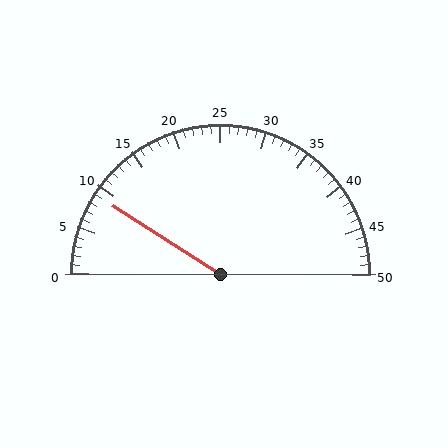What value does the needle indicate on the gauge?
The needle indicates approximately 9.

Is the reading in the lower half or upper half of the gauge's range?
The reading is in the lower half of the range (0 to 50).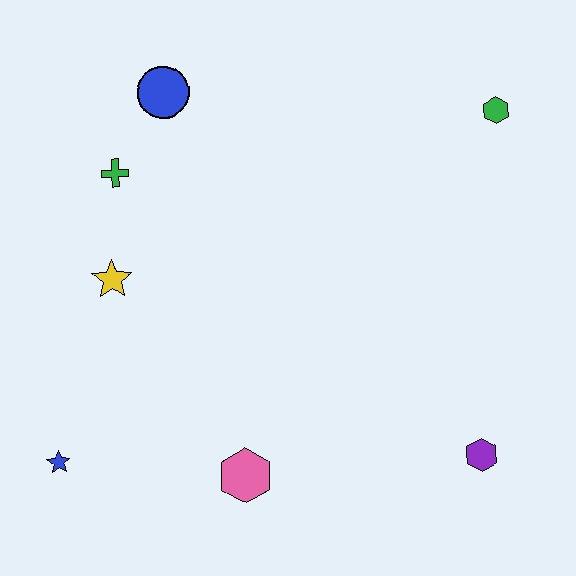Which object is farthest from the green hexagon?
The blue star is farthest from the green hexagon.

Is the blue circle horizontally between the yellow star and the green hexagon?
Yes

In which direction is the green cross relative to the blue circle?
The green cross is below the blue circle.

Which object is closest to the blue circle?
The green cross is closest to the blue circle.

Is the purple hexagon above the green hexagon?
No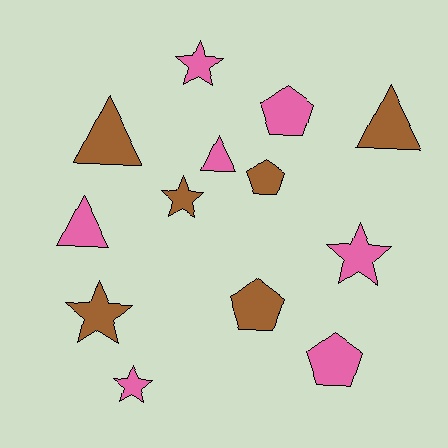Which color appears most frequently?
Pink, with 7 objects.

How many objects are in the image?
There are 13 objects.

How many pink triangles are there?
There are 2 pink triangles.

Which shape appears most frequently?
Star, with 5 objects.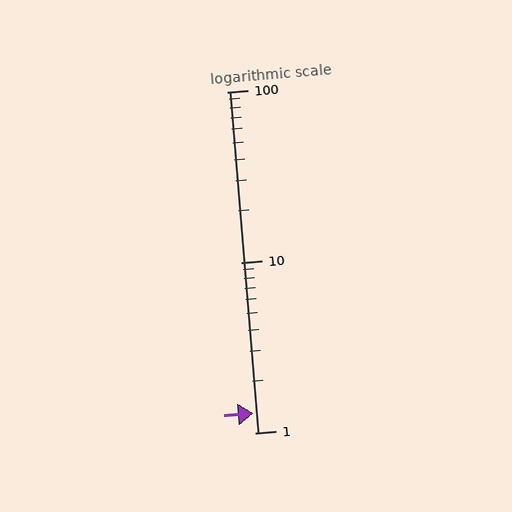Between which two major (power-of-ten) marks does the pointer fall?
The pointer is between 1 and 10.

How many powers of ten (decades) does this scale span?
The scale spans 2 decades, from 1 to 100.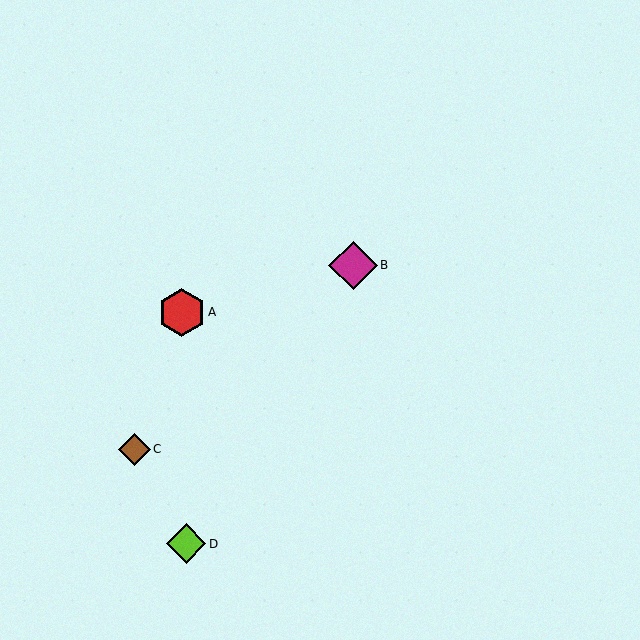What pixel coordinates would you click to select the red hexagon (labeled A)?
Click at (182, 312) to select the red hexagon A.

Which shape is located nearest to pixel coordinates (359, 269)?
The magenta diamond (labeled B) at (353, 265) is nearest to that location.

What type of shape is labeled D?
Shape D is a lime diamond.